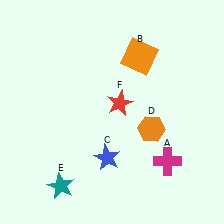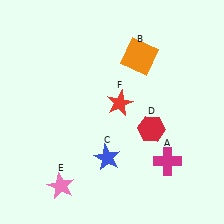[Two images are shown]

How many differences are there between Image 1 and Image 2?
There are 2 differences between the two images.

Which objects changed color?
D changed from orange to red. E changed from teal to pink.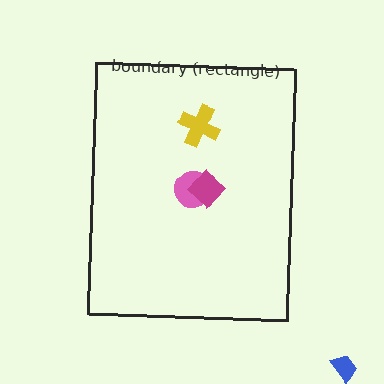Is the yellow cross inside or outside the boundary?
Inside.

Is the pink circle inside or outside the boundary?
Inside.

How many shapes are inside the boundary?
3 inside, 1 outside.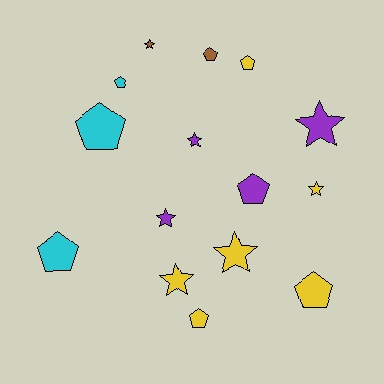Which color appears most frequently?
Yellow, with 6 objects.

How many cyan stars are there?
There are no cyan stars.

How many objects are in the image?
There are 15 objects.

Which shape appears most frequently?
Pentagon, with 8 objects.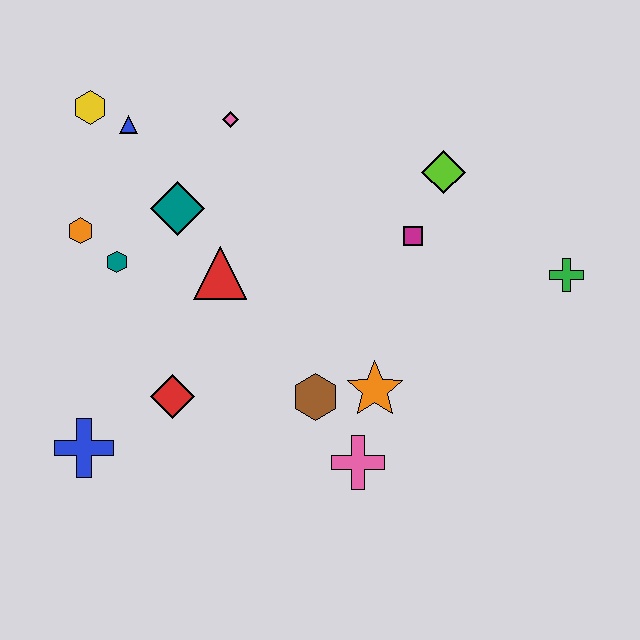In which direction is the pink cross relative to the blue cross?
The pink cross is to the right of the blue cross.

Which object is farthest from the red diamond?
The green cross is farthest from the red diamond.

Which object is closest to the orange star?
The brown hexagon is closest to the orange star.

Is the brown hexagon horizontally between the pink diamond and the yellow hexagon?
No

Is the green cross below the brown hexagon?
No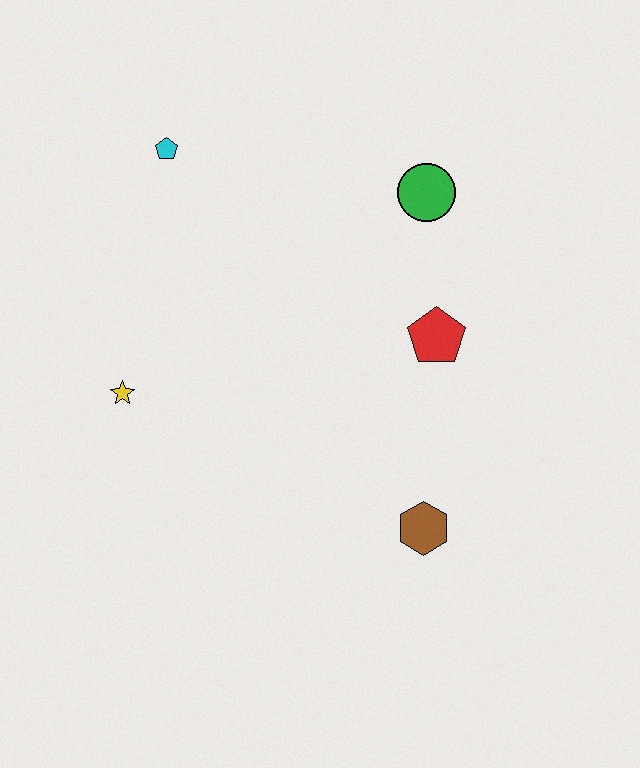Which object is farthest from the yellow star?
The green circle is farthest from the yellow star.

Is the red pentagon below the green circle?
Yes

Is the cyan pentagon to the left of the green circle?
Yes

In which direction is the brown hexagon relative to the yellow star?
The brown hexagon is to the right of the yellow star.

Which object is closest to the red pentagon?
The green circle is closest to the red pentagon.